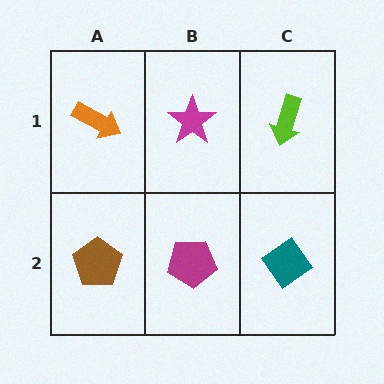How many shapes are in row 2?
3 shapes.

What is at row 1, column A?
An orange arrow.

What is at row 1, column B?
A magenta star.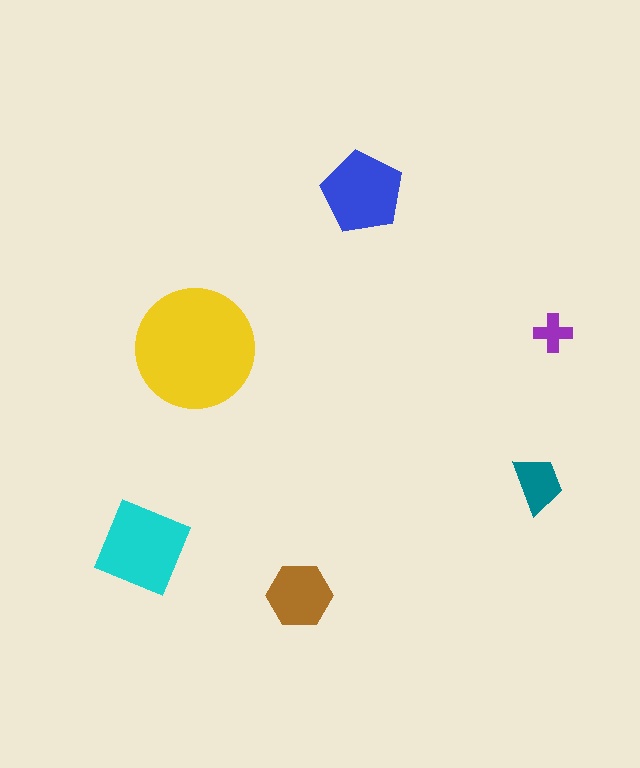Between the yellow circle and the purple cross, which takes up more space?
The yellow circle.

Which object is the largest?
The yellow circle.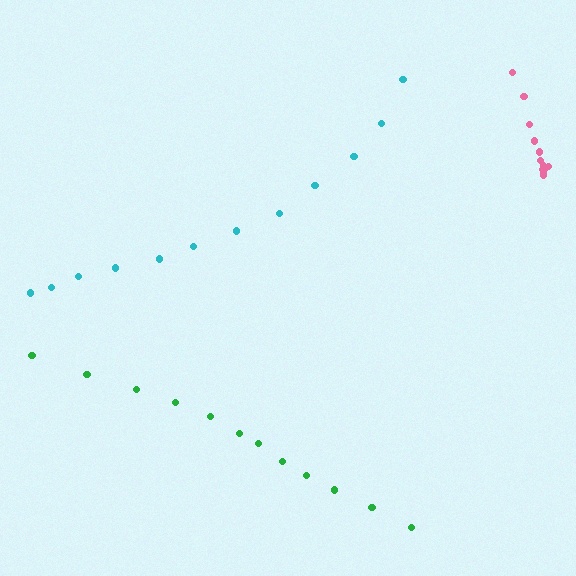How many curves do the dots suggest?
There are 3 distinct paths.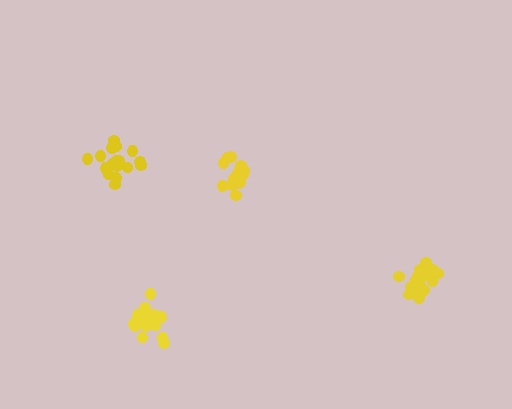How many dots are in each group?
Group 1: 17 dots, Group 2: 20 dots, Group 3: 20 dots, Group 4: 19 dots (76 total).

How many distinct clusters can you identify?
There are 4 distinct clusters.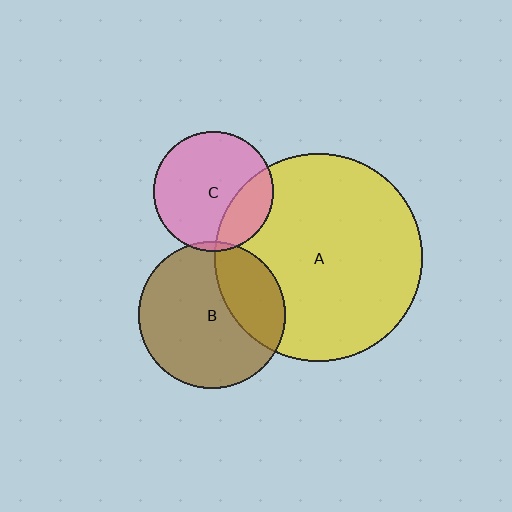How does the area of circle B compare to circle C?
Approximately 1.5 times.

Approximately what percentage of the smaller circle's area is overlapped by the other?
Approximately 30%.